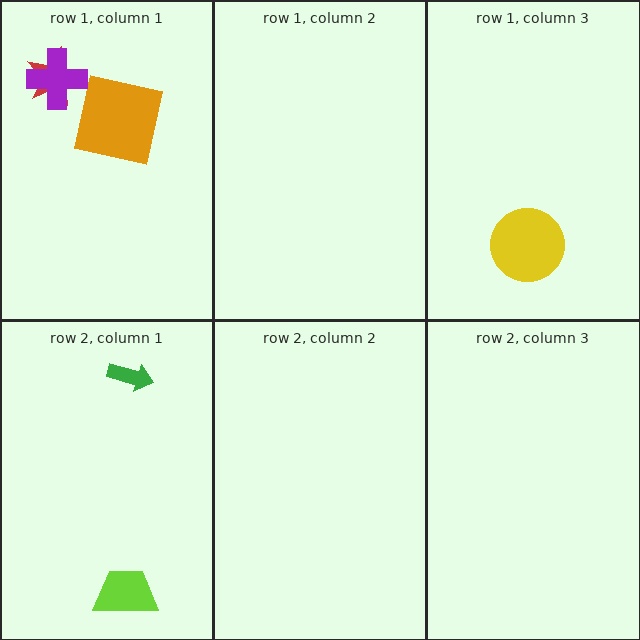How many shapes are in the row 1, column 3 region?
1.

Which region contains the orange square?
The row 1, column 1 region.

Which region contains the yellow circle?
The row 1, column 3 region.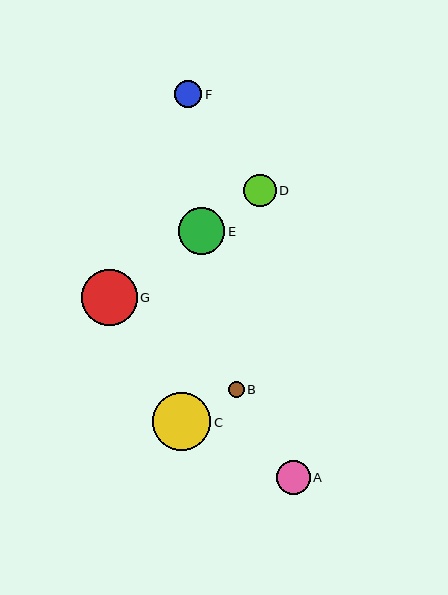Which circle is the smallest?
Circle B is the smallest with a size of approximately 16 pixels.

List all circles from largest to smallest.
From largest to smallest: C, G, E, A, D, F, B.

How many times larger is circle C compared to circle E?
Circle C is approximately 1.2 times the size of circle E.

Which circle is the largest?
Circle C is the largest with a size of approximately 58 pixels.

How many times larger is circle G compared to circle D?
Circle G is approximately 1.7 times the size of circle D.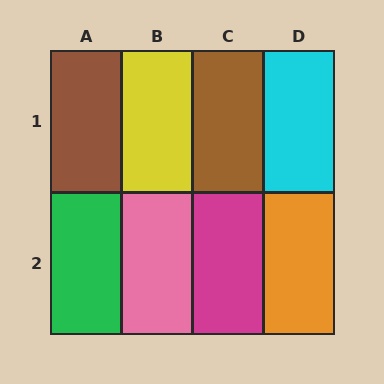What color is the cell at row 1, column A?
Brown.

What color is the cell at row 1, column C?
Brown.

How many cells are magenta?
1 cell is magenta.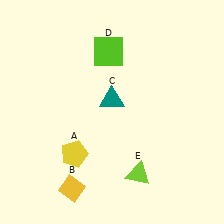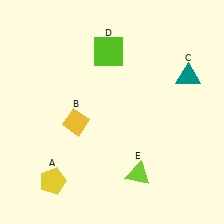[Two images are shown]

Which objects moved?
The objects that moved are: the yellow pentagon (A), the yellow diamond (B), the teal triangle (C).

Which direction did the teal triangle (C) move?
The teal triangle (C) moved right.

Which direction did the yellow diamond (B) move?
The yellow diamond (B) moved up.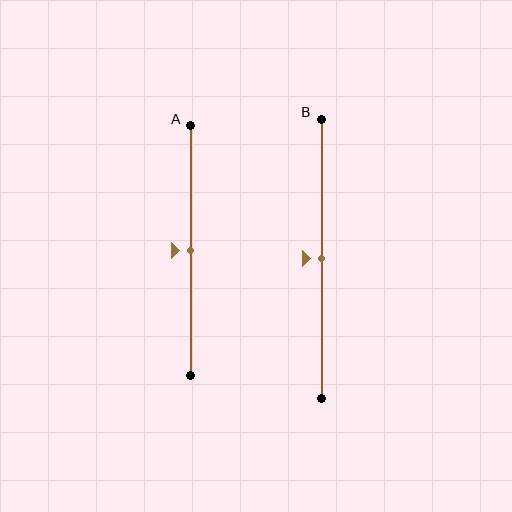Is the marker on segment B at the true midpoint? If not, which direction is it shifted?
Yes, the marker on segment B is at the true midpoint.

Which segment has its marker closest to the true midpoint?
Segment A has its marker closest to the true midpoint.